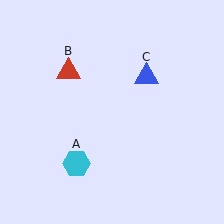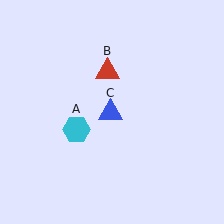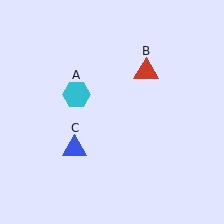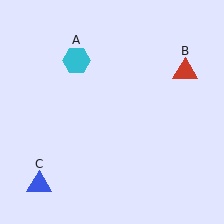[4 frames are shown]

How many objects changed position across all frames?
3 objects changed position: cyan hexagon (object A), red triangle (object B), blue triangle (object C).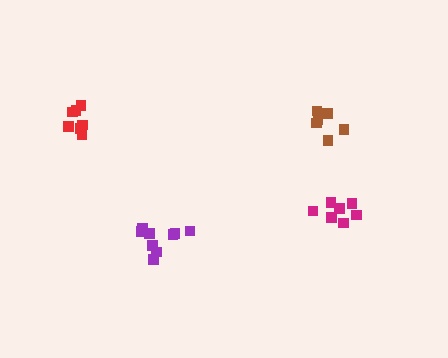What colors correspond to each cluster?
The clusters are colored: red, brown, purple, magenta.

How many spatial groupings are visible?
There are 4 spatial groupings.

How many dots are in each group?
Group 1: 7 dots, Group 2: 7 dots, Group 3: 10 dots, Group 4: 7 dots (31 total).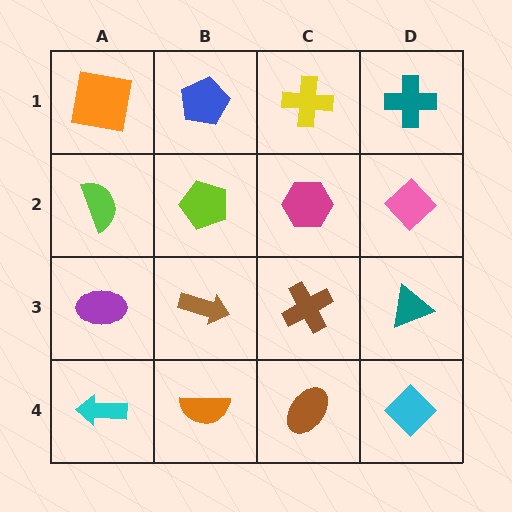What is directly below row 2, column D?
A teal triangle.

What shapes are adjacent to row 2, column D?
A teal cross (row 1, column D), a teal triangle (row 3, column D), a magenta hexagon (row 2, column C).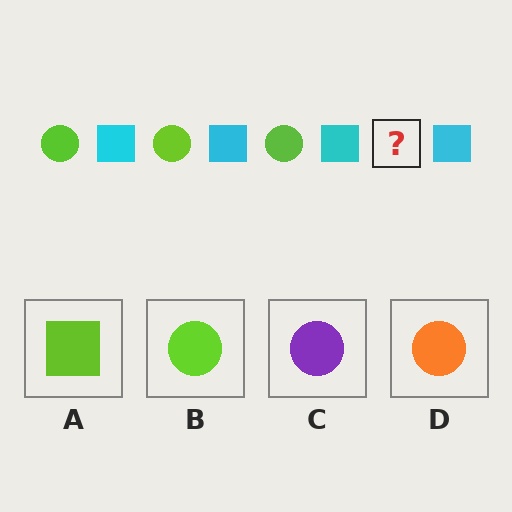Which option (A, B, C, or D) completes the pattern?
B.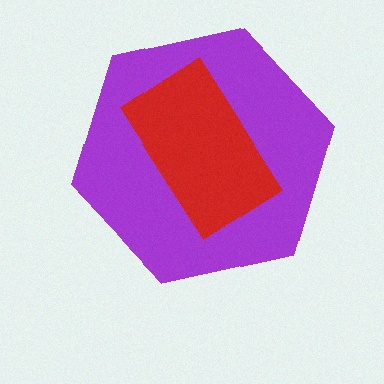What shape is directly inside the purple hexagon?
The red rectangle.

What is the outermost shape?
The purple hexagon.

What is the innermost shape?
The red rectangle.